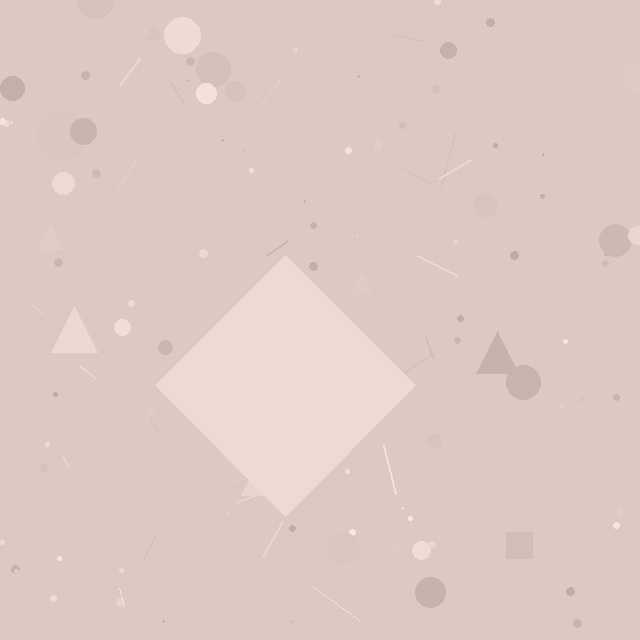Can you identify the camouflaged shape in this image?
The camouflaged shape is a diamond.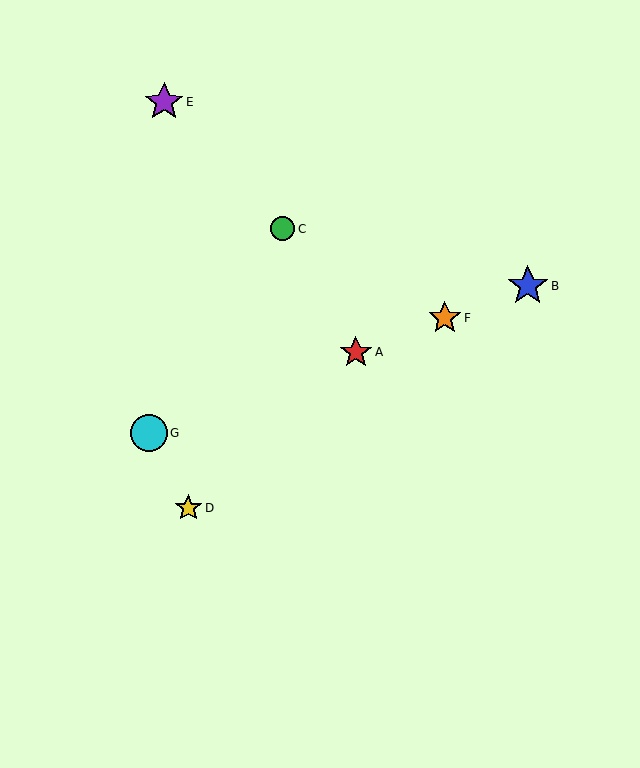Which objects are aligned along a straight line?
Objects A, B, F, G are aligned along a straight line.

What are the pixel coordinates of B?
Object B is at (528, 286).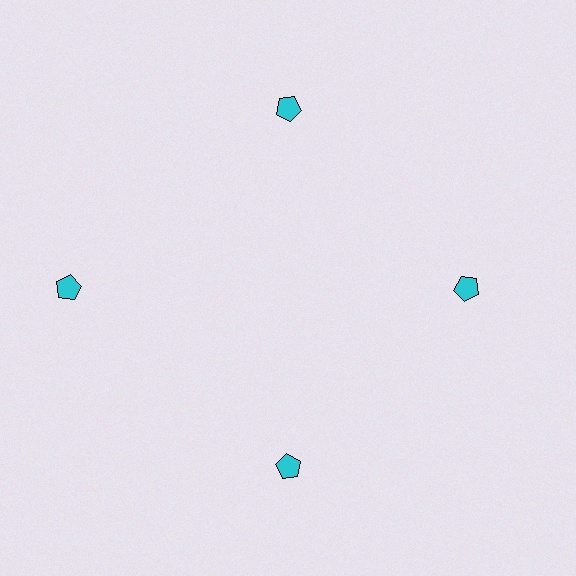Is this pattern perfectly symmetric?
No. The 4 cyan pentagons are arranged in a ring, but one element near the 9 o'clock position is pushed outward from the center, breaking the 4-fold rotational symmetry.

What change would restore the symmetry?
The symmetry would be restored by moving it inward, back onto the ring so that all 4 pentagons sit at equal angles and equal distance from the center.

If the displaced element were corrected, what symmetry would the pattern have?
It would have 4-fold rotational symmetry — the pattern would map onto itself every 90 degrees.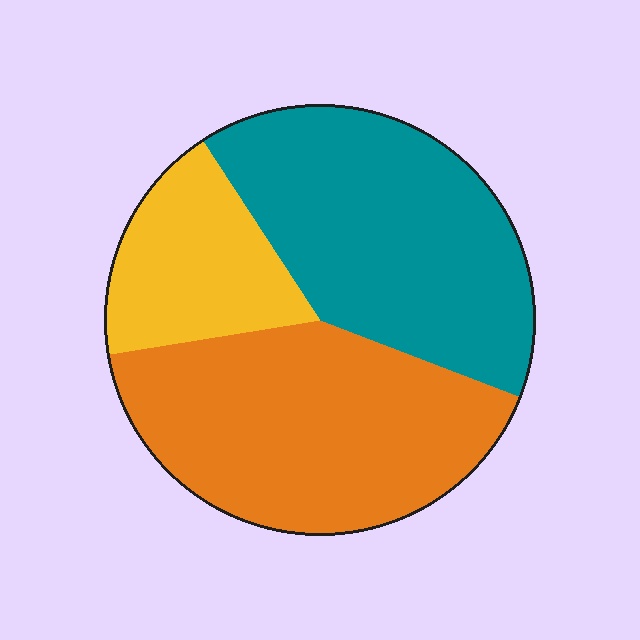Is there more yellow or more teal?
Teal.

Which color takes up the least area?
Yellow, at roughly 20%.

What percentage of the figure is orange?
Orange takes up between a quarter and a half of the figure.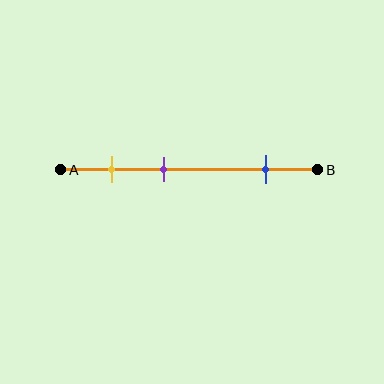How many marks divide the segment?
There are 3 marks dividing the segment.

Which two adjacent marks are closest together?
The yellow and purple marks are the closest adjacent pair.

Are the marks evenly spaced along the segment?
No, the marks are not evenly spaced.